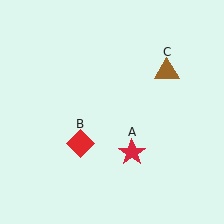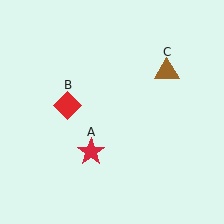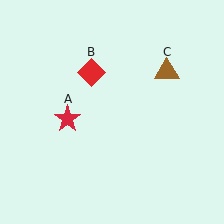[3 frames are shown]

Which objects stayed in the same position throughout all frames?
Brown triangle (object C) remained stationary.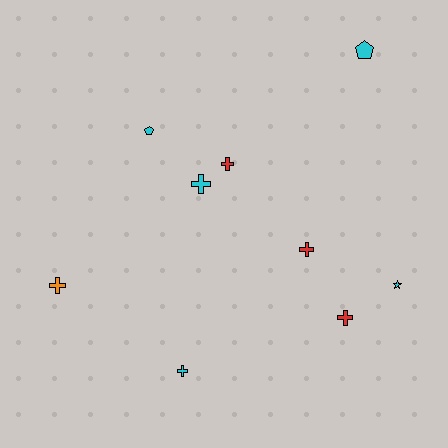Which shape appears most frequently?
Cross, with 6 objects.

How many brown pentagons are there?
There are no brown pentagons.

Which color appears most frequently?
Cyan, with 5 objects.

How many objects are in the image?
There are 9 objects.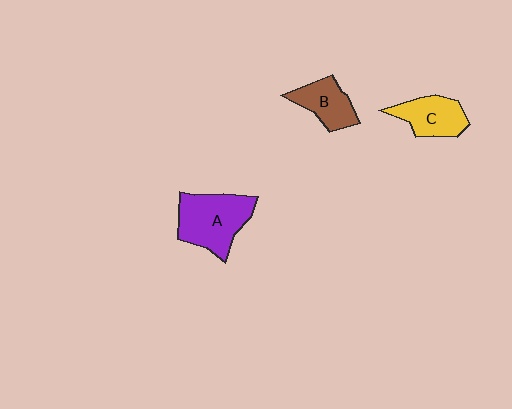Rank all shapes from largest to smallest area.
From largest to smallest: A (purple), C (yellow), B (brown).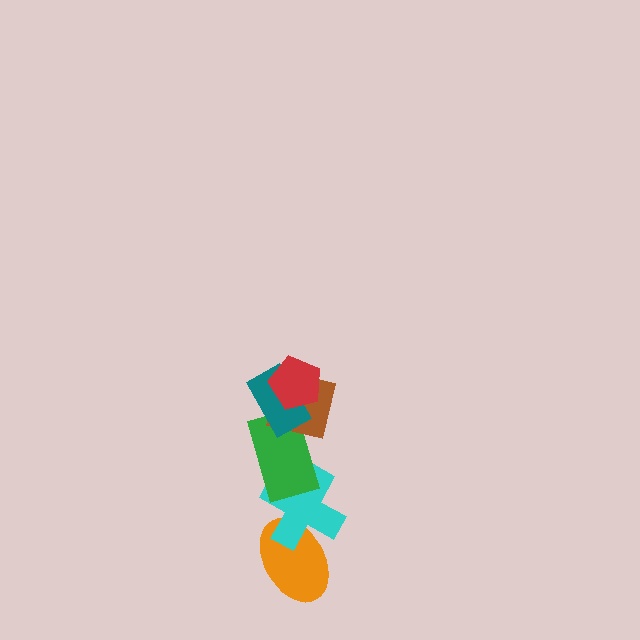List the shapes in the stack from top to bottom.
From top to bottom: the red pentagon, the teal rectangle, the brown square, the green rectangle, the cyan cross, the orange ellipse.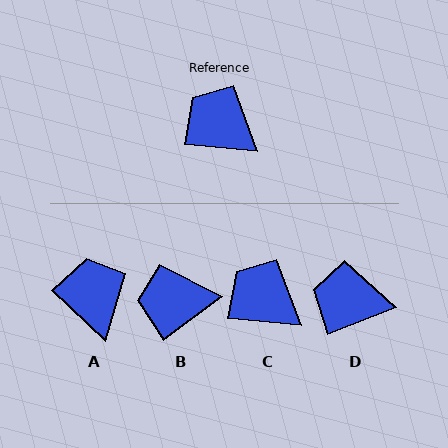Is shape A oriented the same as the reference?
No, it is off by about 37 degrees.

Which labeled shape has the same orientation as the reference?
C.